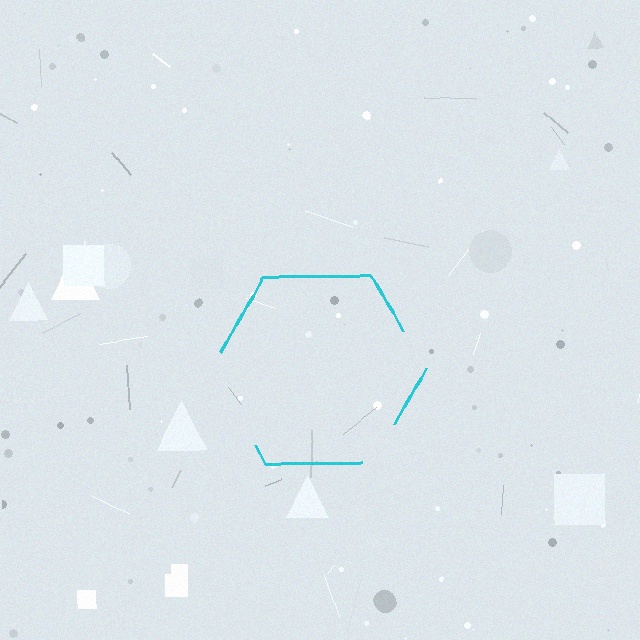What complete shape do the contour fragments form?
The contour fragments form a hexagon.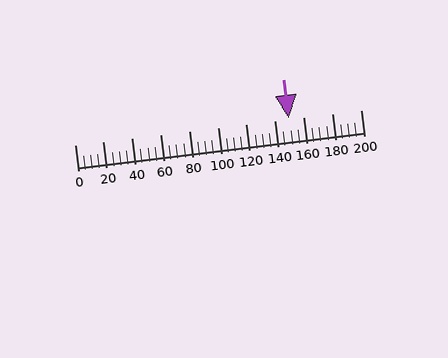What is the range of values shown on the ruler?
The ruler shows values from 0 to 200.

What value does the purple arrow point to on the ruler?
The purple arrow points to approximately 149.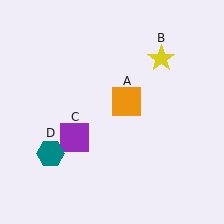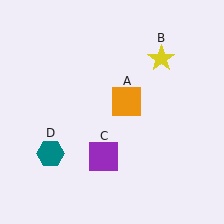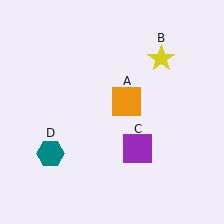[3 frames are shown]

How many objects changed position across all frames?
1 object changed position: purple square (object C).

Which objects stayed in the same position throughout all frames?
Orange square (object A) and yellow star (object B) and teal hexagon (object D) remained stationary.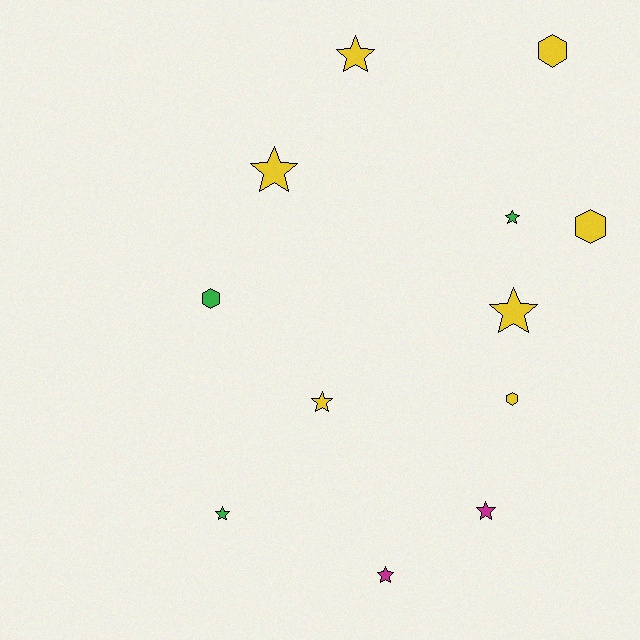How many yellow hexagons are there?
There are 3 yellow hexagons.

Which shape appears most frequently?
Star, with 8 objects.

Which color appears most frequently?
Yellow, with 7 objects.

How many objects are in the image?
There are 12 objects.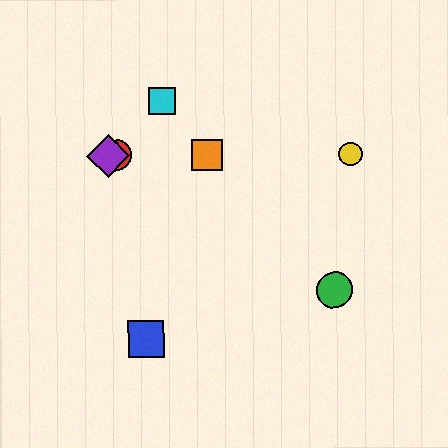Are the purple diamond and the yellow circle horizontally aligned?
Yes, both are at y≈156.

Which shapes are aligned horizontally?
The red circle, the yellow circle, the purple diamond, the orange square are aligned horizontally.